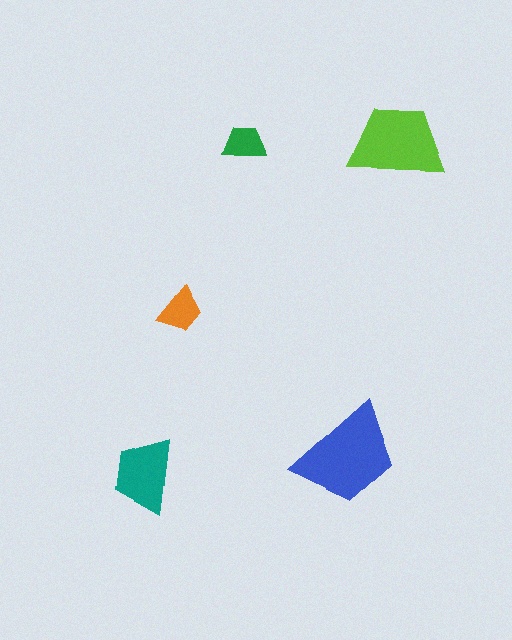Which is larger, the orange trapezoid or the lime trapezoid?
The lime one.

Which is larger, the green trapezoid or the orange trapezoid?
The orange one.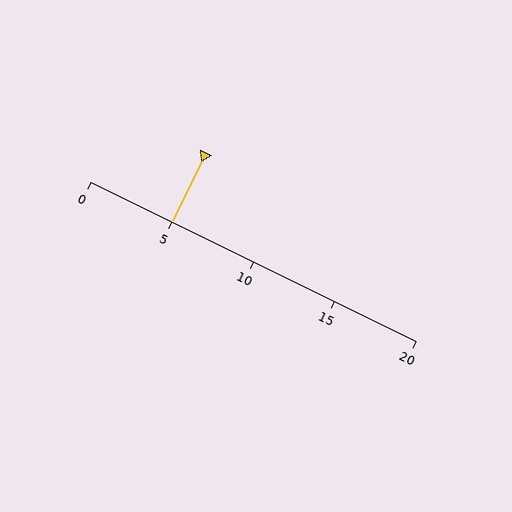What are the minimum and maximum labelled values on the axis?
The axis runs from 0 to 20.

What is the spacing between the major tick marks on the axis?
The major ticks are spaced 5 apart.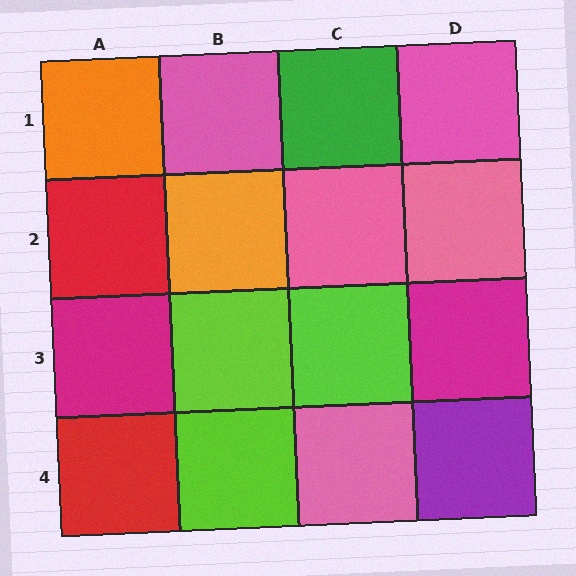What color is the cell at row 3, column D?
Magenta.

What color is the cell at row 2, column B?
Orange.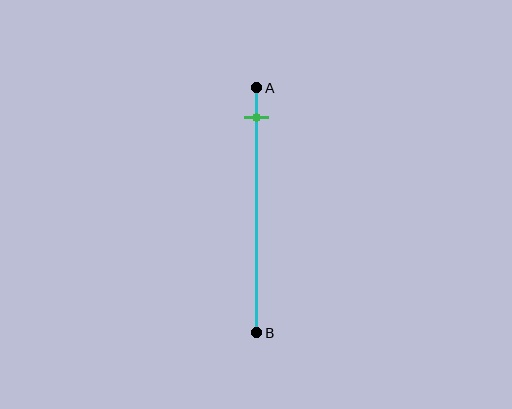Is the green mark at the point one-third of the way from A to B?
No, the mark is at about 10% from A, not at the 33% one-third point.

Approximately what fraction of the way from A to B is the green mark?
The green mark is approximately 10% of the way from A to B.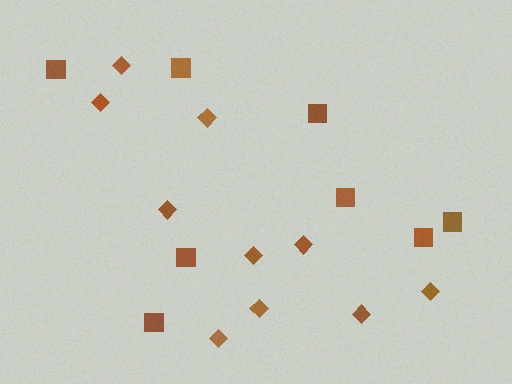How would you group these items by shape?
There are 2 groups: one group of diamonds (10) and one group of squares (8).